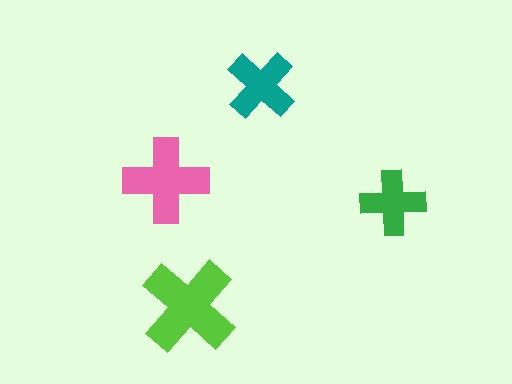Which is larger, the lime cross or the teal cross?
The lime one.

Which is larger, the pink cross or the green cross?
The pink one.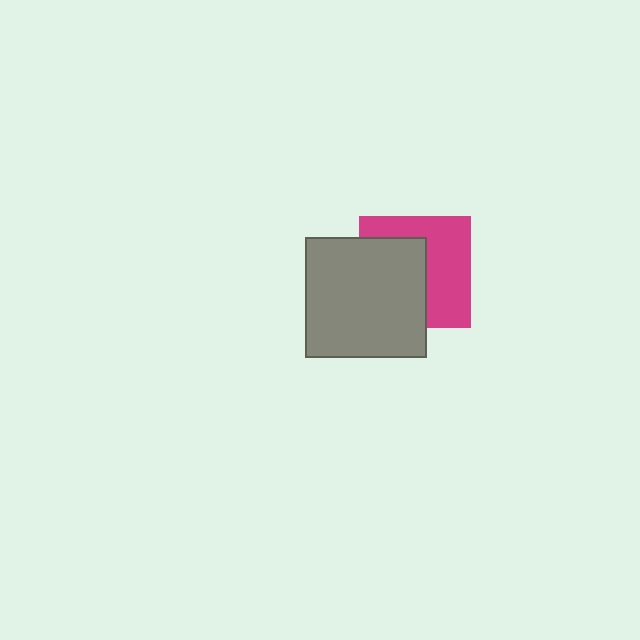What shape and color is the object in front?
The object in front is a gray square.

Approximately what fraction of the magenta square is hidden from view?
Roughly 49% of the magenta square is hidden behind the gray square.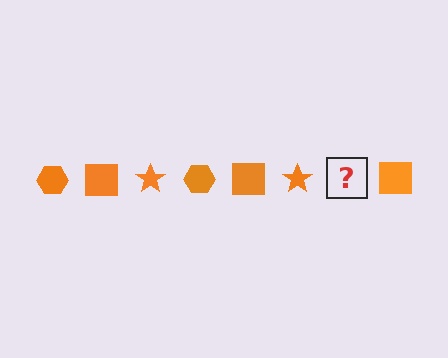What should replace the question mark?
The question mark should be replaced with an orange hexagon.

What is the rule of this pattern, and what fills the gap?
The rule is that the pattern cycles through hexagon, square, star shapes in orange. The gap should be filled with an orange hexagon.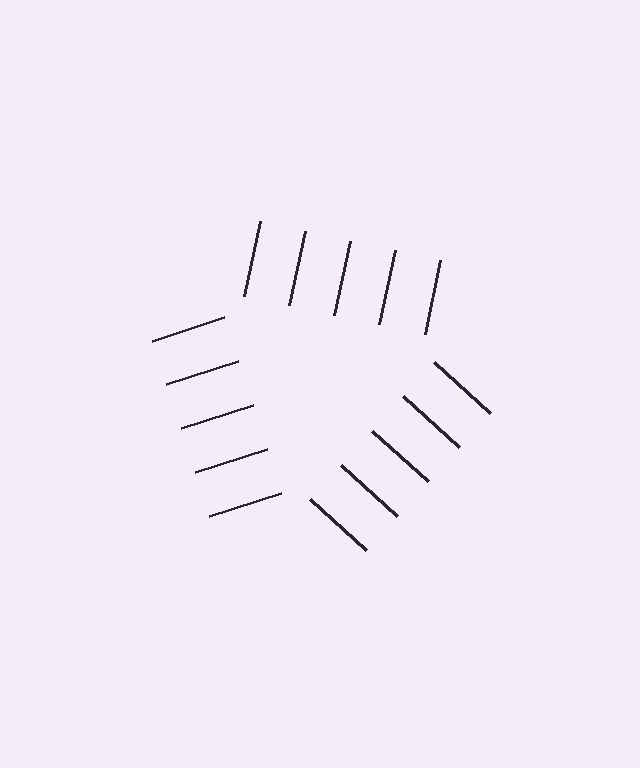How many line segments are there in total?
15 — 5 along each of the 3 edges.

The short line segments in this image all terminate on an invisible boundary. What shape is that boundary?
An illusory triangle — the line segments terminate on its edges but no continuous stroke is drawn.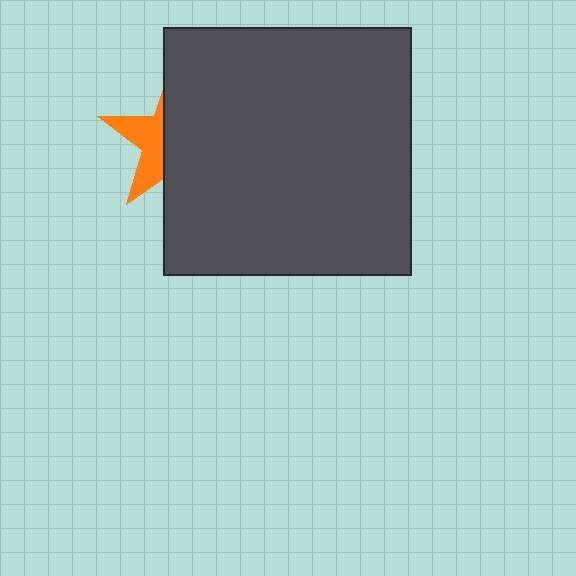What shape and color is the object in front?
The object in front is a dark gray square.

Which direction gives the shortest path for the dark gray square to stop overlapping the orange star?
Moving right gives the shortest separation.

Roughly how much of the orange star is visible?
A small part of it is visible (roughly 38%).